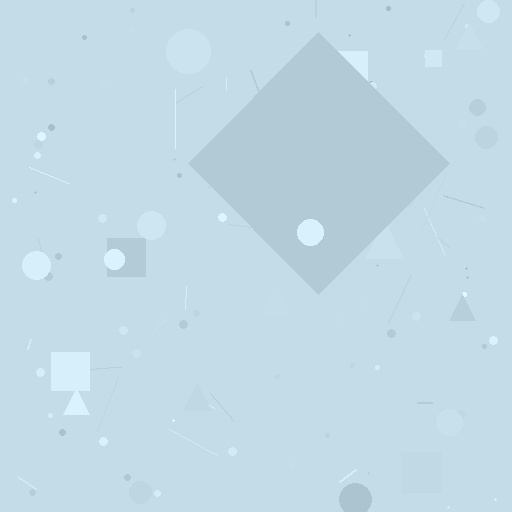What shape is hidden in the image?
A diamond is hidden in the image.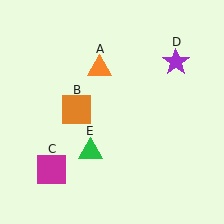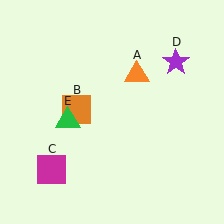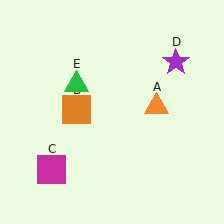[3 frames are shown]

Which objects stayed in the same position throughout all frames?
Orange square (object B) and magenta square (object C) and purple star (object D) remained stationary.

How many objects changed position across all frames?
2 objects changed position: orange triangle (object A), green triangle (object E).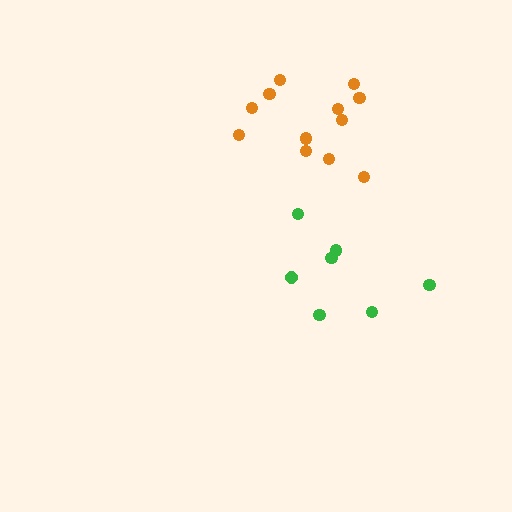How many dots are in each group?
Group 1: 7 dots, Group 2: 12 dots (19 total).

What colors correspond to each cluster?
The clusters are colored: green, orange.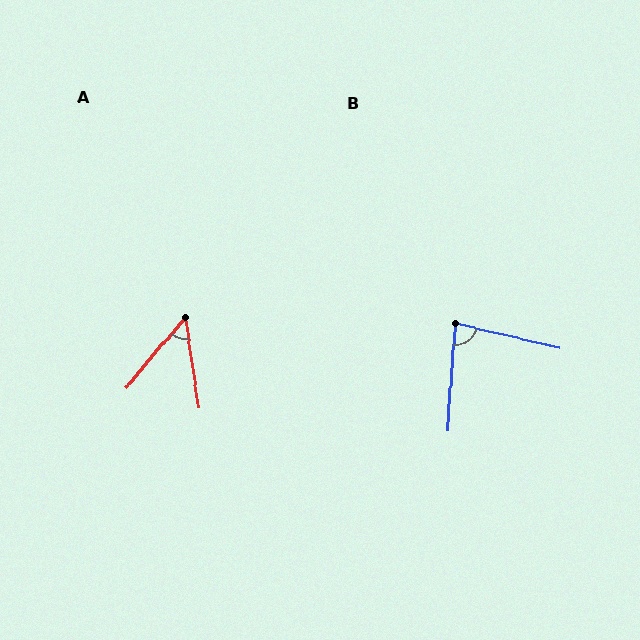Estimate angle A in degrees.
Approximately 48 degrees.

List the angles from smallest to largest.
A (48°), B (81°).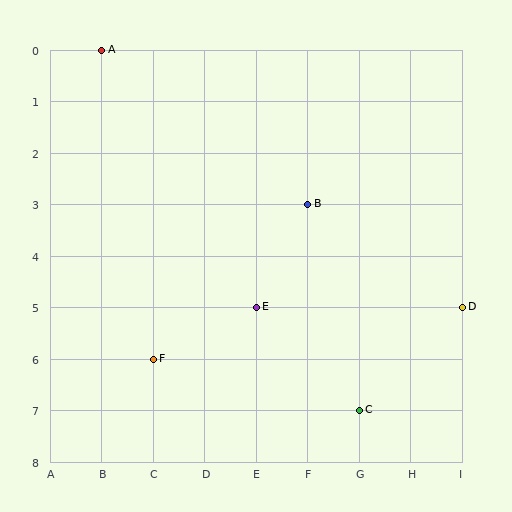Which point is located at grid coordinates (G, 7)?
Point C is at (G, 7).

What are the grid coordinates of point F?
Point F is at grid coordinates (C, 6).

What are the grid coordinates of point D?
Point D is at grid coordinates (I, 5).